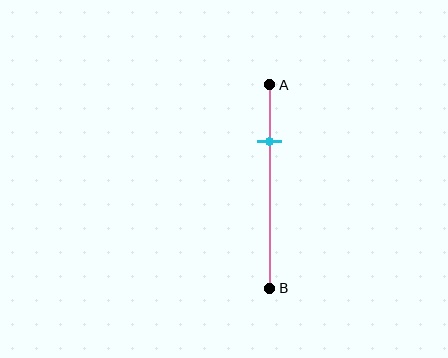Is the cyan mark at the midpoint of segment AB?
No, the mark is at about 30% from A, not at the 50% midpoint.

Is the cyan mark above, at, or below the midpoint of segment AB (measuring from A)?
The cyan mark is above the midpoint of segment AB.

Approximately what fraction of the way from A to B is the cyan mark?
The cyan mark is approximately 30% of the way from A to B.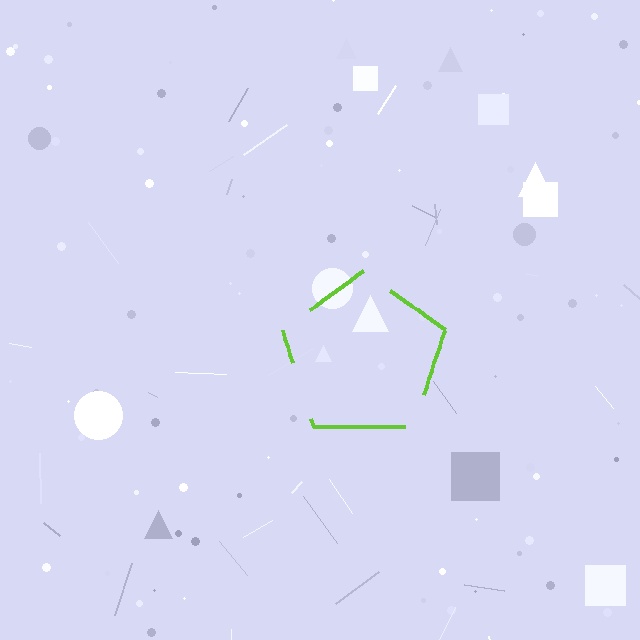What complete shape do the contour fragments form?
The contour fragments form a pentagon.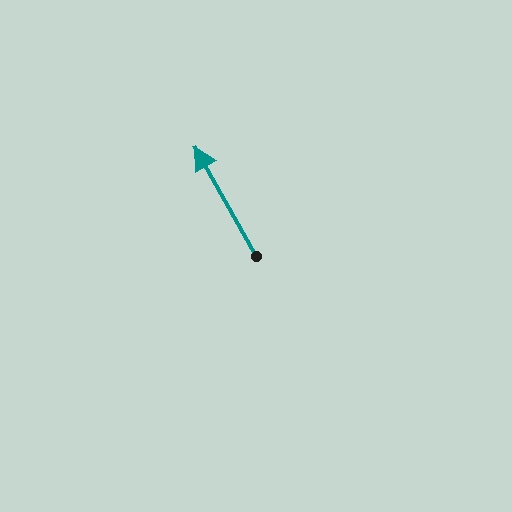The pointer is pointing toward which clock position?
Roughly 11 o'clock.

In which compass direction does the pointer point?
Northwest.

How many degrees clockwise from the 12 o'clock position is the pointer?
Approximately 331 degrees.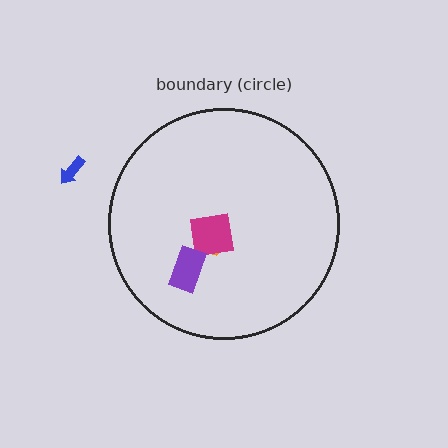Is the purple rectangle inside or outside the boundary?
Inside.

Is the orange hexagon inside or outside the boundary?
Inside.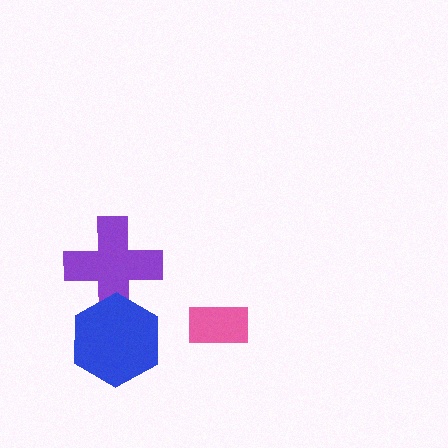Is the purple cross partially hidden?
Yes, it is partially covered by another shape.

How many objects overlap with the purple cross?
1 object overlaps with the purple cross.